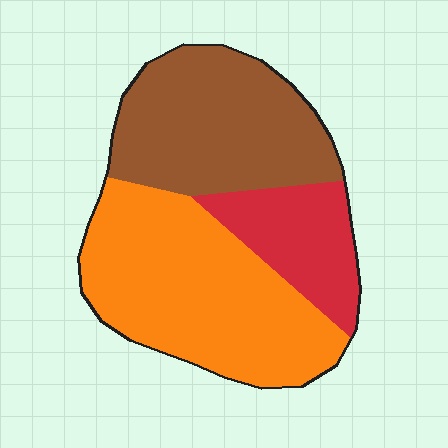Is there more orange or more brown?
Orange.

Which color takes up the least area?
Red, at roughly 20%.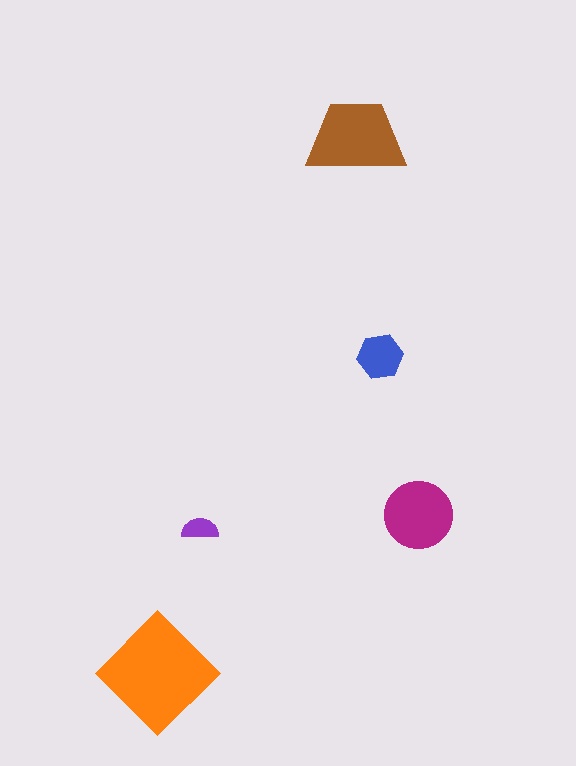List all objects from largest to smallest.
The orange diamond, the brown trapezoid, the magenta circle, the blue hexagon, the purple semicircle.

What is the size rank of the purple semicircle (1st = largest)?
5th.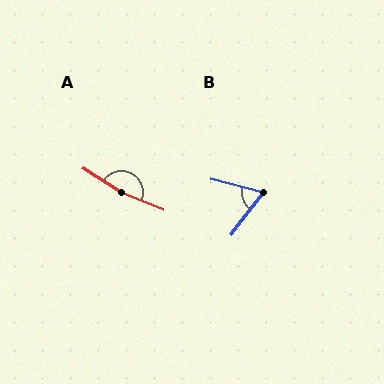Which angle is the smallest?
B, at approximately 67 degrees.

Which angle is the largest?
A, at approximately 170 degrees.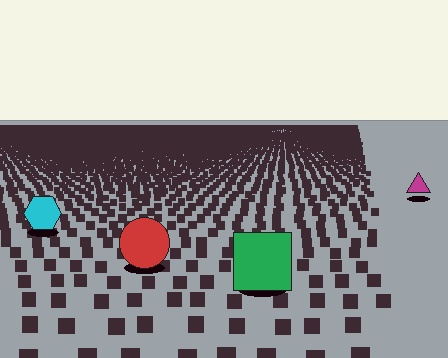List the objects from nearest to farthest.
From nearest to farthest: the green square, the red circle, the cyan hexagon, the magenta triangle.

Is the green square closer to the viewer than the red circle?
Yes. The green square is closer — you can tell from the texture gradient: the ground texture is coarser near it.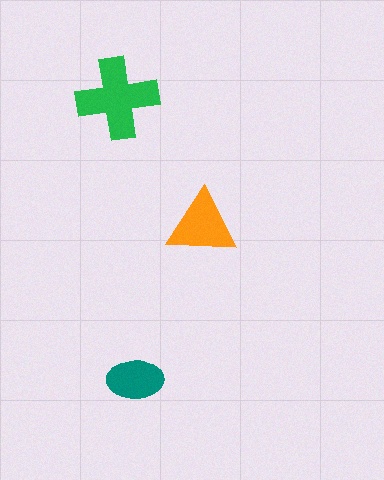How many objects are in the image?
There are 3 objects in the image.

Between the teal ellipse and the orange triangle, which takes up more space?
The orange triangle.